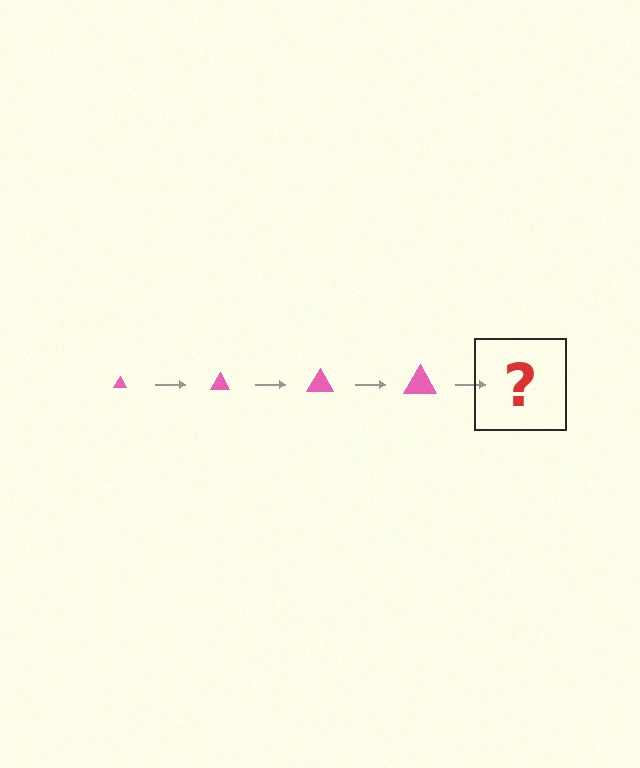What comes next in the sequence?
The next element should be a pink triangle, larger than the previous one.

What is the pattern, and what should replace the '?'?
The pattern is that the triangle gets progressively larger each step. The '?' should be a pink triangle, larger than the previous one.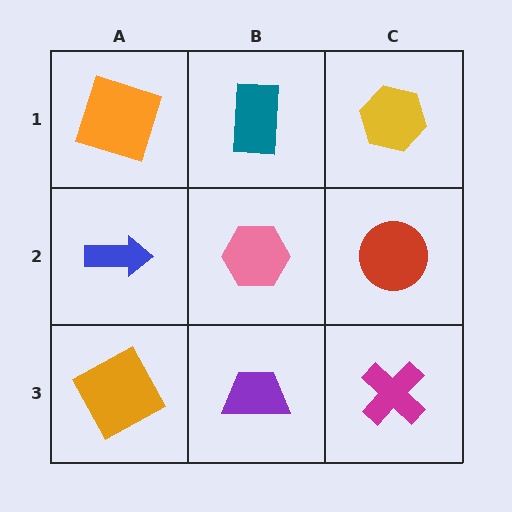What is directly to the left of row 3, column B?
An orange square.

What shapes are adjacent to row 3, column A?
A blue arrow (row 2, column A), a purple trapezoid (row 3, column B).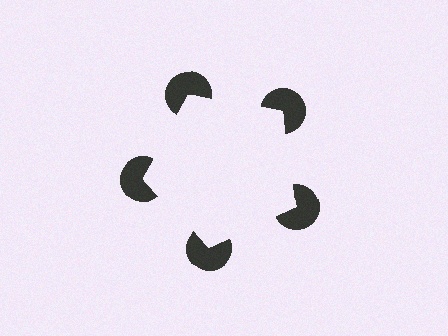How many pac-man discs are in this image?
There are 5 — one at each vertex of the illusory pentagon.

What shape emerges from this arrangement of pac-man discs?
An illusory pentagon — its edges are inferred from the aligned wedge cuts in the pac-man discs, not physically drawn.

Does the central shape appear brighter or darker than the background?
It typically appears slightly brighter than the background, even though no actual brightness change is drawn.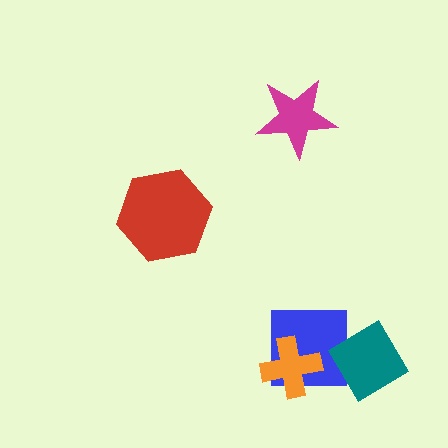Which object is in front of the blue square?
The orange cross is in front of the blue square.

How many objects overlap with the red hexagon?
0 objects overlap with the red hexagon.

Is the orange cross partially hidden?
No, no other shape covers it.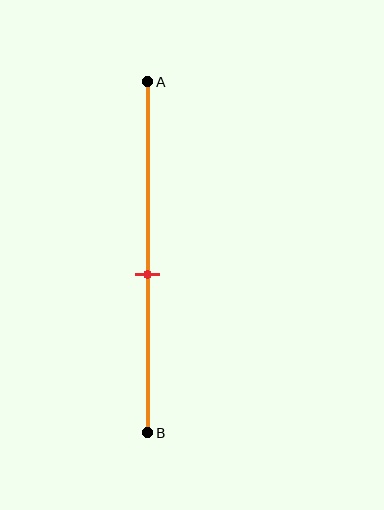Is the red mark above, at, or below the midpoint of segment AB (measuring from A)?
The red mark is below the midpoint of segment AB.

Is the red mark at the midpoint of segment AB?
No, the mark is at about 55% from A, not at the 50% midpoint.